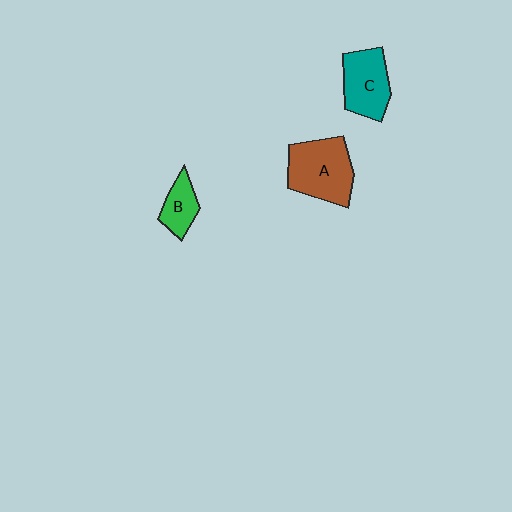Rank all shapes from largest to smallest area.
From largest to smallest: A (brown), C (teal), B (green).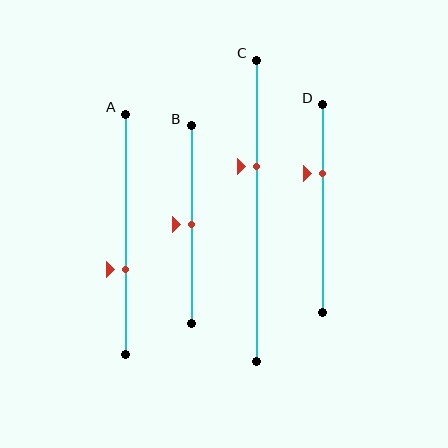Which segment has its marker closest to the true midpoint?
Segment B has its marker closest to the true midpoint.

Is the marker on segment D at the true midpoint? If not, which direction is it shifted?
No, the marker on segment D is shifted upward by about 17% of the segment length.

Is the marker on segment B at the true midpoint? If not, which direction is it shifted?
Yes, the marker on segment B is at the true midpoint.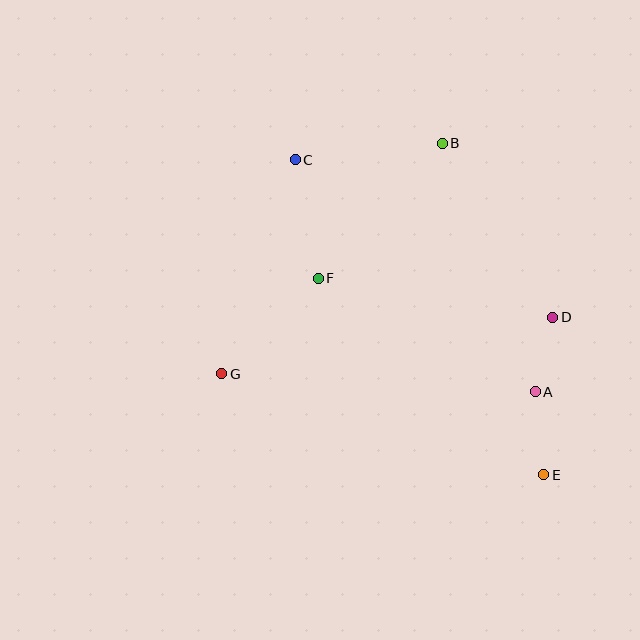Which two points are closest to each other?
Points A and D are closest to each other.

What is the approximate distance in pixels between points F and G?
The distance between F and G is approximately 136 pixels.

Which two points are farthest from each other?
Points C and E are farthest from each other.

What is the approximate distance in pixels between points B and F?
The distance between B and F is approximately 183 pixels.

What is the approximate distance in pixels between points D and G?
The distance between D and G is approximately 336 pixels.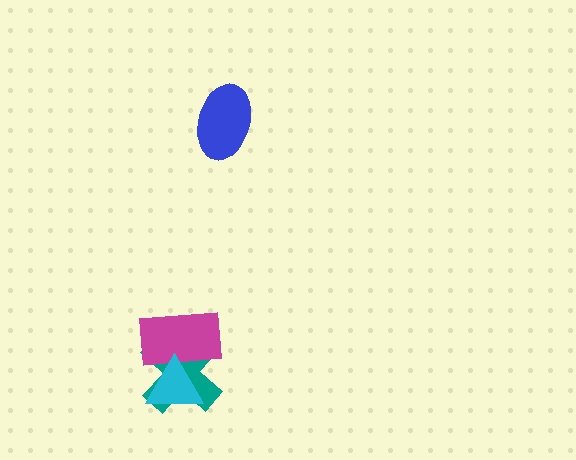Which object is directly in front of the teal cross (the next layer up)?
The magenta rectangle is directly in front of the teal cross.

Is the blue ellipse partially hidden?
No, no other shape covers it.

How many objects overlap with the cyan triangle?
2 objects overlap with the cyan triangle.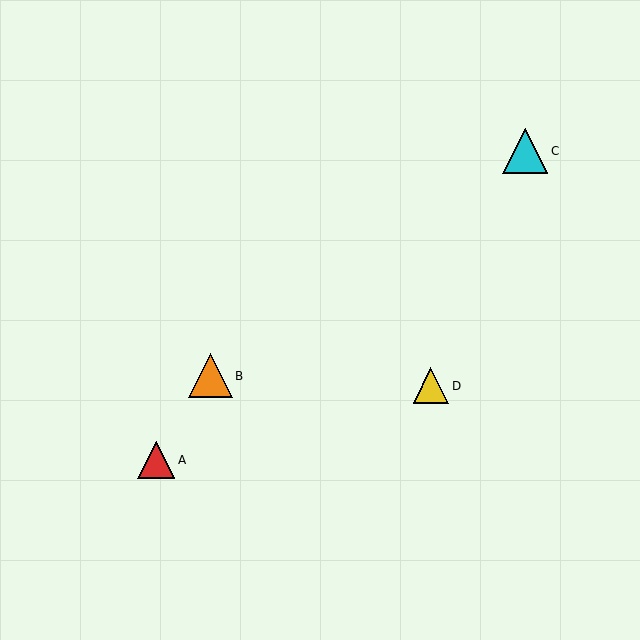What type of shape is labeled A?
Shape A is a red triangle.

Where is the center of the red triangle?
The center of the red triangle is at (156, 460).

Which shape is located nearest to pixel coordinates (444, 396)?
The yellow triangle (labeled D) at (431, 386) is nearest to that location.